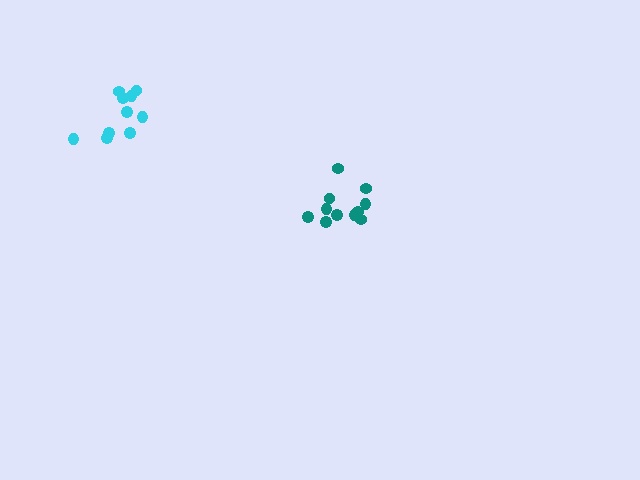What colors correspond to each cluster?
The clusters are colored: teal, cyan.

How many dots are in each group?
Group 1: 11 dots, Group 2: 10 dots (21 total).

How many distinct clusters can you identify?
There are 2 distinct clusters.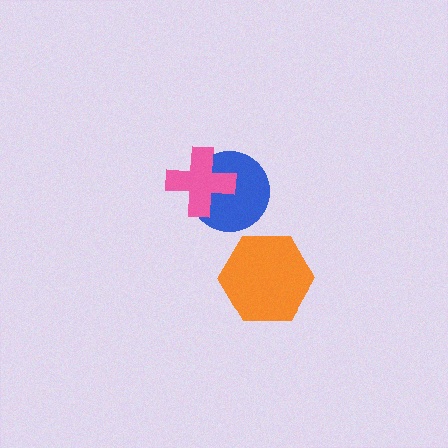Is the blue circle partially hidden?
Yes, it is partially covered by another shape.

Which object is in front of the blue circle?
The pink cross is in front of the blue circle.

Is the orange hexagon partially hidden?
No, no other shape covers it.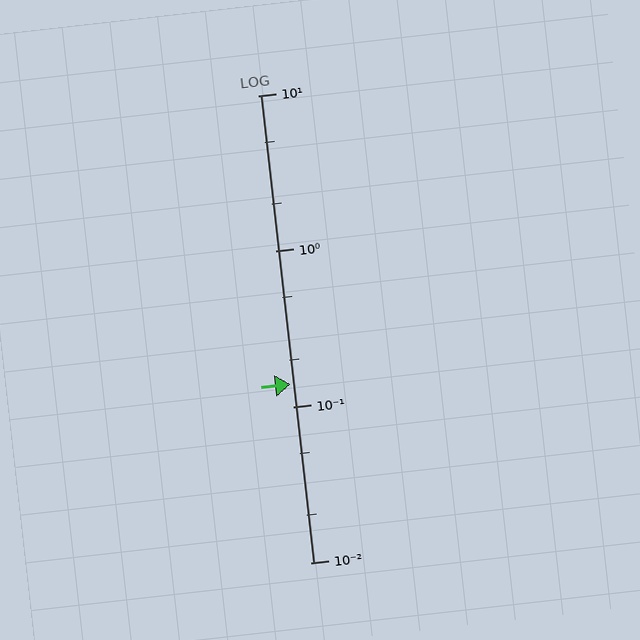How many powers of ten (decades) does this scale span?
The scale spans 3 decades, from 0.01 to 10.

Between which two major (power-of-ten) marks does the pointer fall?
The pointer is between 0.1 and 1.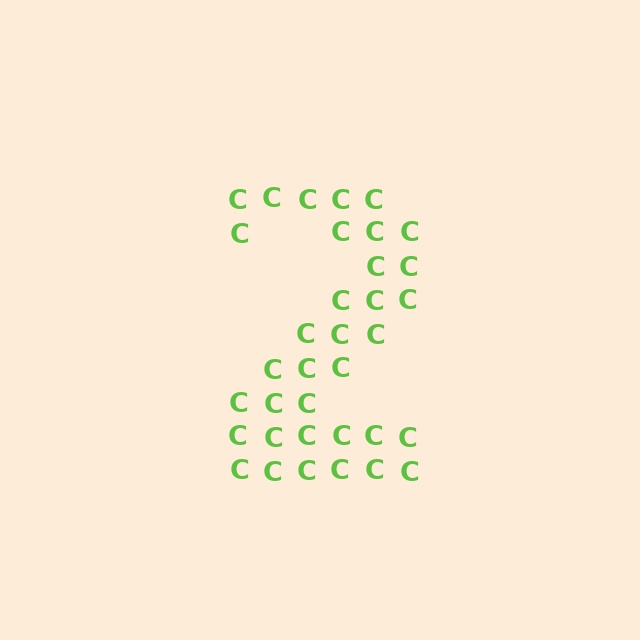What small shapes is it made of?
It is made of small letter C's.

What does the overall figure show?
The overall figure shows the digit 2.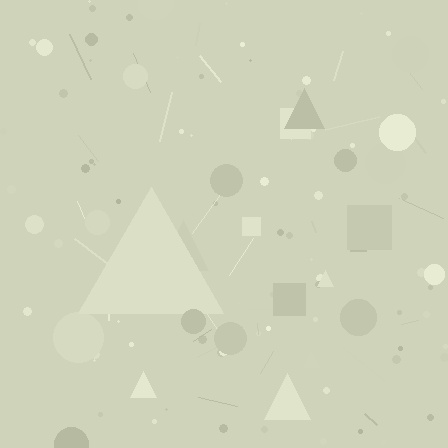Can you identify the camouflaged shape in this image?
The camouflaged shape is a triangle.